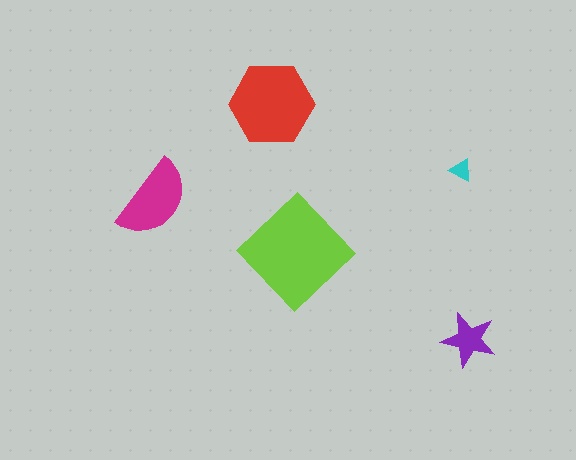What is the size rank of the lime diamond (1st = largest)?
1st.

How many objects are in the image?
There are 5 objects in the image.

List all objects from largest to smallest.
The lime diamond, the red hexagon, the magenta semicircle, the purple star, the cyan triangle.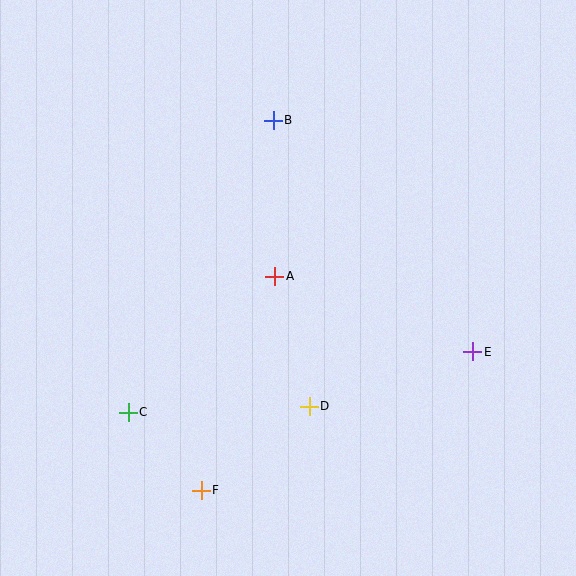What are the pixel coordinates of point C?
Point C is at (128, 412).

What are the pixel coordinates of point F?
Point F is at (201, 490).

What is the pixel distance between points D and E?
The distance between D and E is 172 pixels.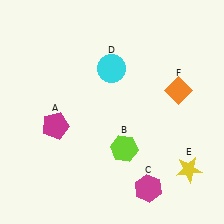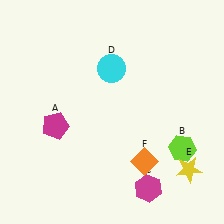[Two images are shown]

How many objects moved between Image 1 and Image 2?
2 objects moved between the two images.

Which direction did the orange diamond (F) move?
The orange diamond (F) moved down.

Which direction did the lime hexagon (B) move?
The lime hexagon (B) moved right.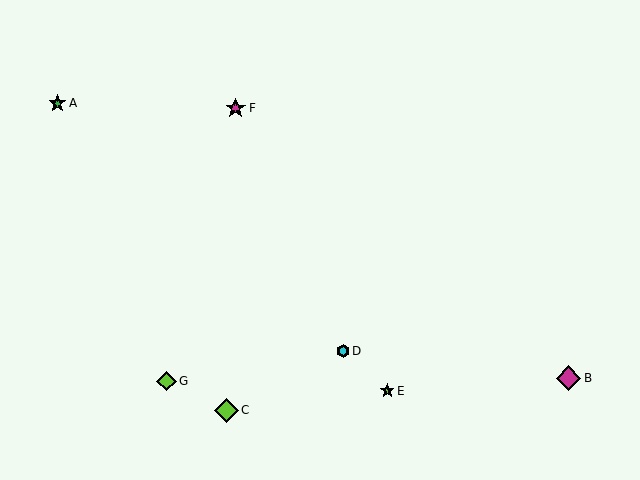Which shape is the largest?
The magenta diamond (labeled B) is the largest.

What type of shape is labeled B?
Shape B is a magenta diamond.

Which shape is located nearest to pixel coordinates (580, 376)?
The magenta diamond (labeled B) at (569, 378) is nearest to that location.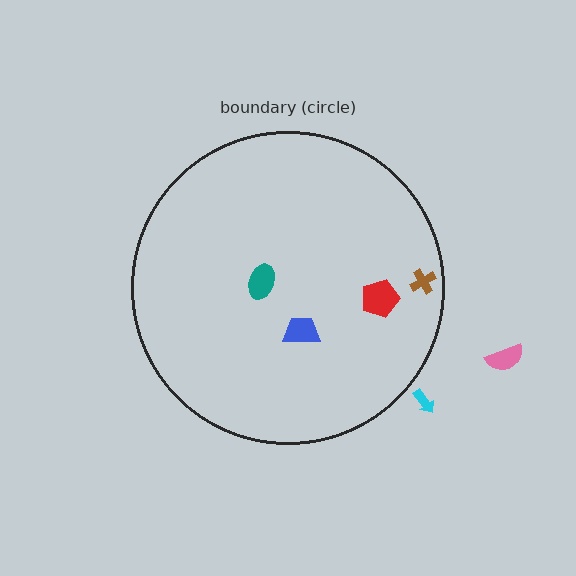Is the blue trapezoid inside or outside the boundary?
Inside.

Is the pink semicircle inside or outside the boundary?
Outside.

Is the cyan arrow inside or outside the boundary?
Outside.